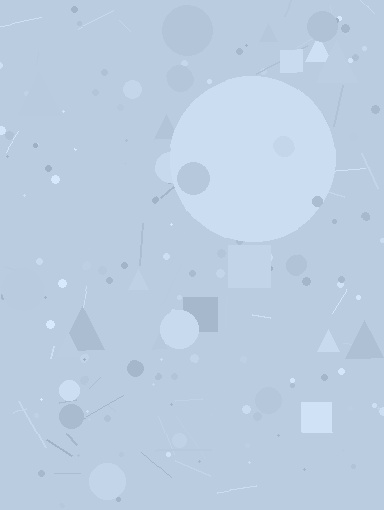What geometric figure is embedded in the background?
A circle is embedded in the background.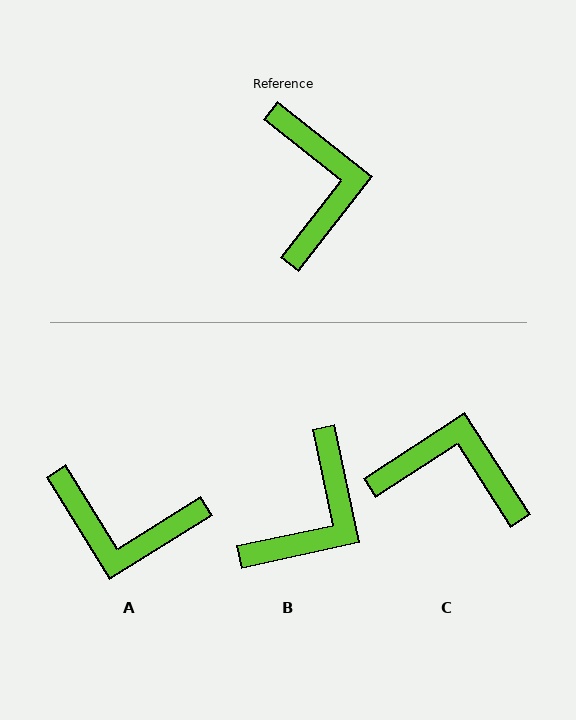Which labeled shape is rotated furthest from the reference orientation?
A, about 110 degrees away.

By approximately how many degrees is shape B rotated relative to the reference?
Approximately 40 degrees clockwise.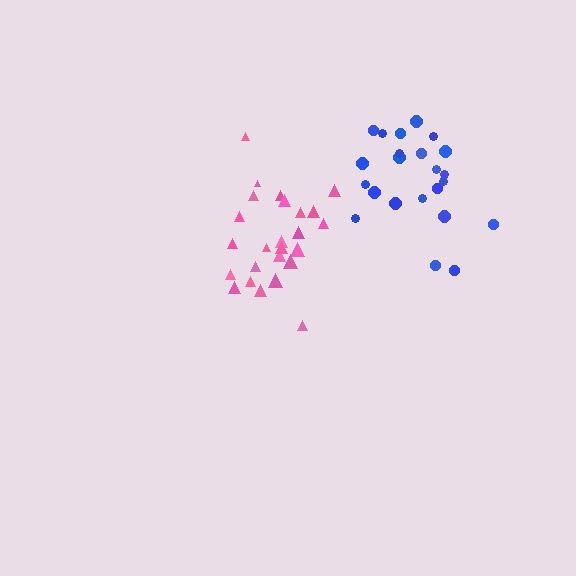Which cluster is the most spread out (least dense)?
Blue.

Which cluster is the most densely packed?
Pink.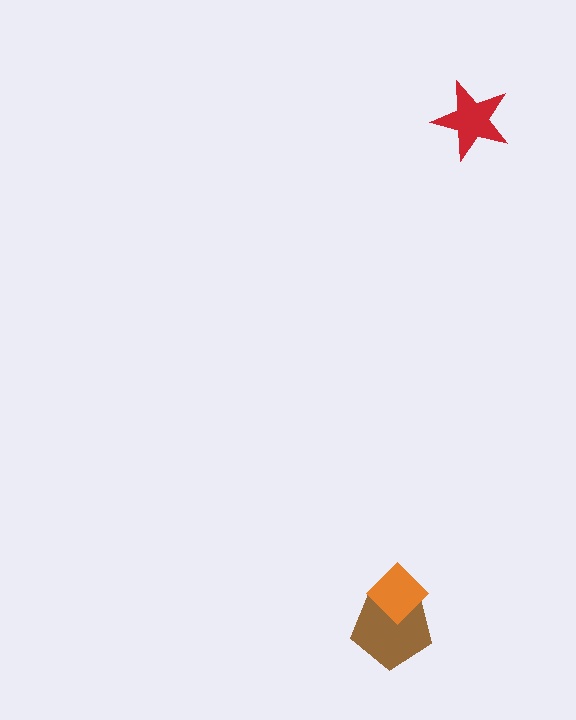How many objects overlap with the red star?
0 objects overlap with the red star.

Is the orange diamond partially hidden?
No, no other shape covers it.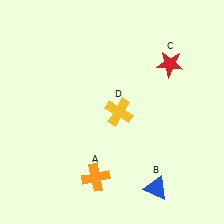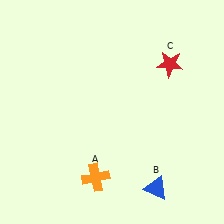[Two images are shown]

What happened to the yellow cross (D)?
The yellow cross (D) was removed in Image 2. It was in the top-right area of Image 1.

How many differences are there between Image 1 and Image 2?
There is 1 difference between the two images.